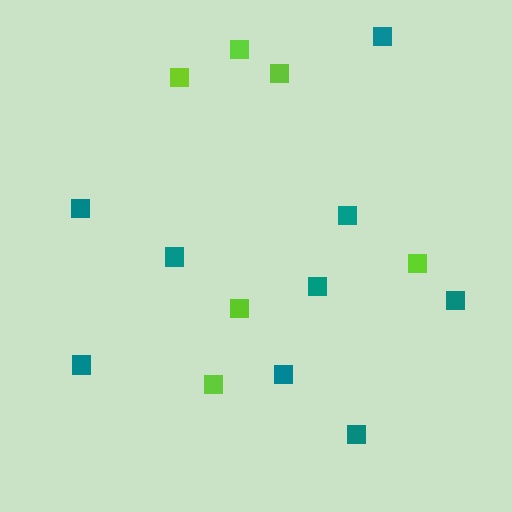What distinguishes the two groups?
There are 2 groups: one group of teal squares (9) and one group of lime squares (6).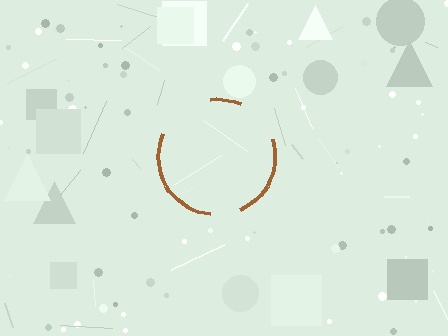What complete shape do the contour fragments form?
The contour fragments form a circle.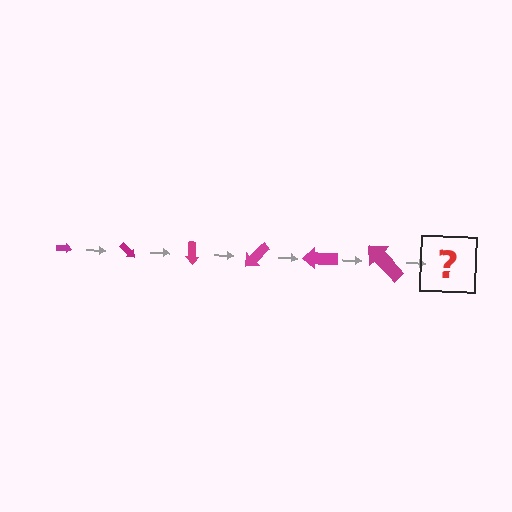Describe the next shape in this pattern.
It should be an arrow, larger than the previous one and rotated 270 degrees from the start.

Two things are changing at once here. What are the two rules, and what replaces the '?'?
The two rules are that the arrow grows larger each step and it rotates 45 degrees each step. The '?' should be an arrow, larger than the previous one and rotated 270 degrees from the start.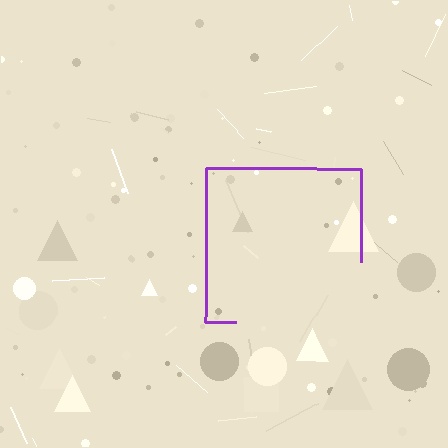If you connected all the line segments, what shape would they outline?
They would outline a square.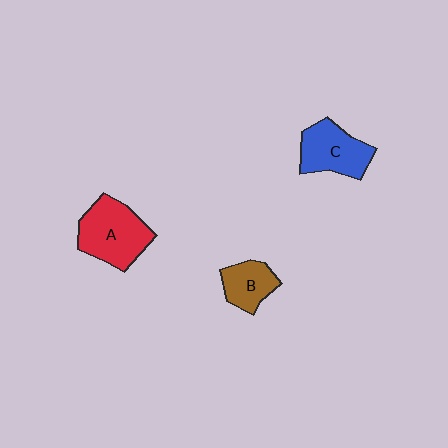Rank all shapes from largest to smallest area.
From largest to smallest: A (red), C (blue), B (brown).